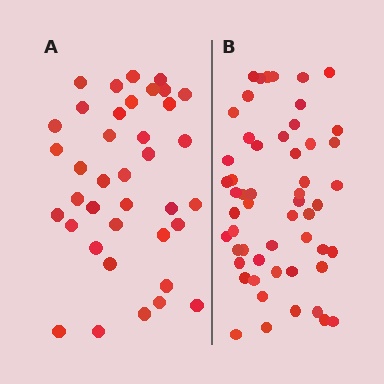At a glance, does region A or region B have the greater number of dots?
Region B (the right region) has more dots.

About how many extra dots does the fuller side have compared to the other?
Region B has approximately 15 more dots than region A.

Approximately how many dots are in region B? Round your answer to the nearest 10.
About 50 dots. (The exact count is 54, which rounds to 50.)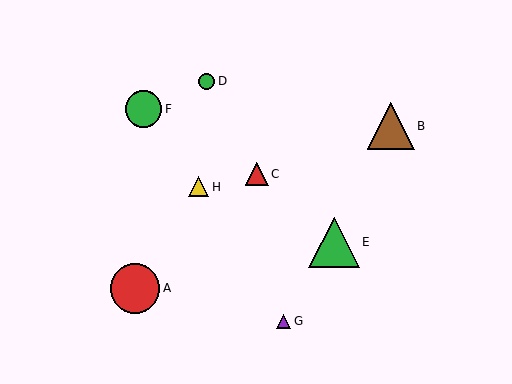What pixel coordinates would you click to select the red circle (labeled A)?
Click at (135, 288) to select the red circle A.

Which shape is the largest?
The green triangle (labeled E) is the largest.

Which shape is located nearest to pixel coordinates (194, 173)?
The yellow triangle (labeled H) at (199, 187) is nearest to that location.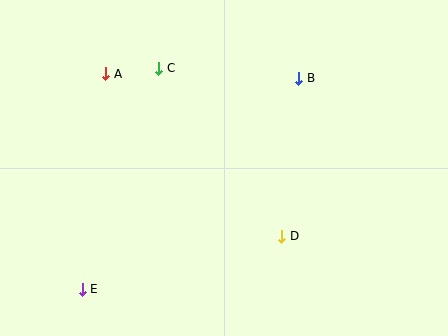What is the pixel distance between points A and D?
The distance between A and D is 240 pixels.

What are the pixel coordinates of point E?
Point E is at (82, 289).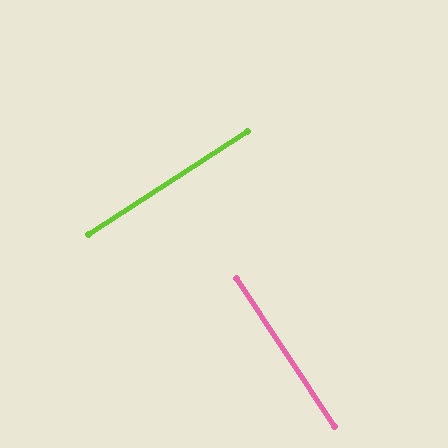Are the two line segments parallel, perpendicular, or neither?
Perpendicular — they meet at approximately 89°.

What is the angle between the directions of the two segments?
Approximately 89 degrees.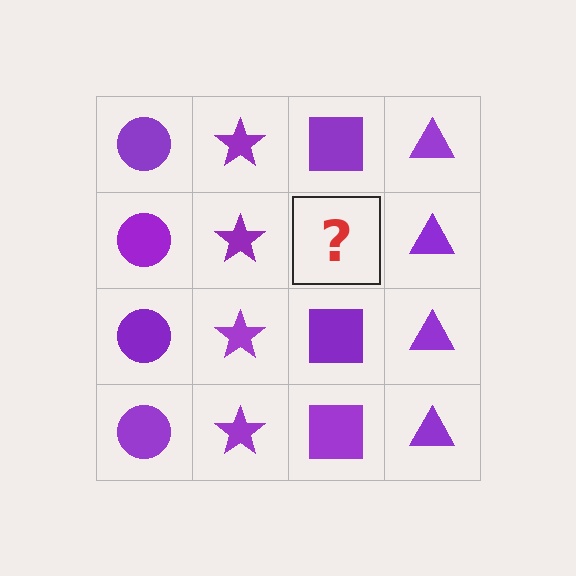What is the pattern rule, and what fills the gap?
The rule is that each column has a consistent shape. The gap should be filled with a purple square.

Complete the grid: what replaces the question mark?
The question mark should be replaced with a purple square.